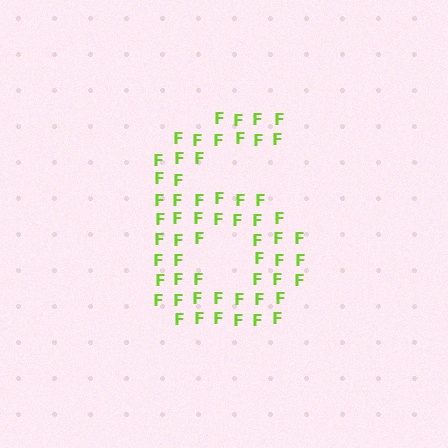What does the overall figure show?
The overall figure shows the digit 6.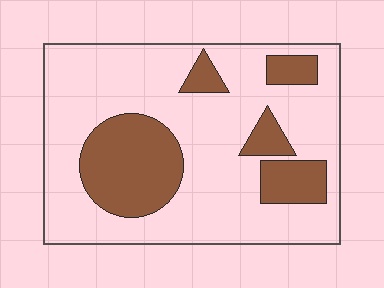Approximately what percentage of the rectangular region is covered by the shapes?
Approximately 25%.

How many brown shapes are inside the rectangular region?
5.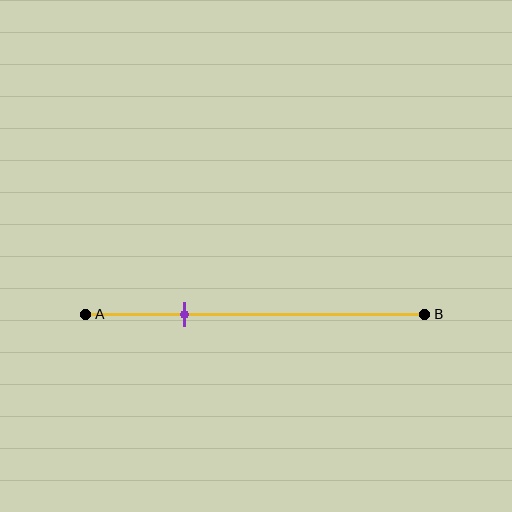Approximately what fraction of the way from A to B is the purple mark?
The purple mark is approximately 30% of the way from A to B.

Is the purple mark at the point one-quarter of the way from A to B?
No, the mark is at about 30% from A, not at the 25% one-quarter point.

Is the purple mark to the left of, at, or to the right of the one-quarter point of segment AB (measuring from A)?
The purple mark is to the right of the one-quarter point of segment AB.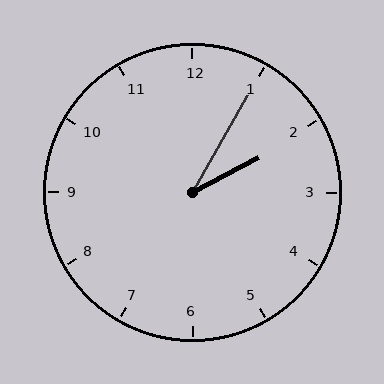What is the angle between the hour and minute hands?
Approximately 32 degrees.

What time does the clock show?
2:05.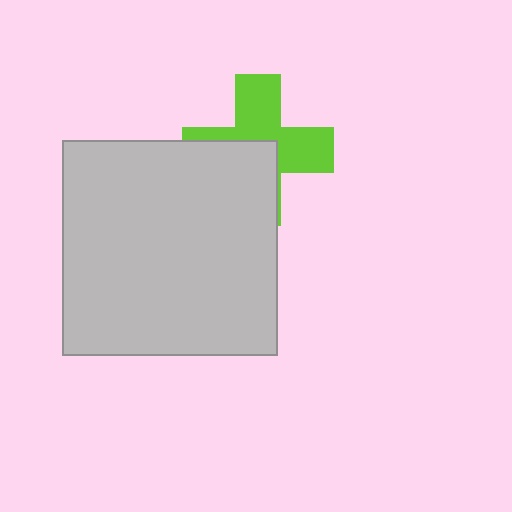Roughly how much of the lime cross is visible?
About half of it is visible (roughly 54%).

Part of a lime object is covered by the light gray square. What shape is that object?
It is a cross.